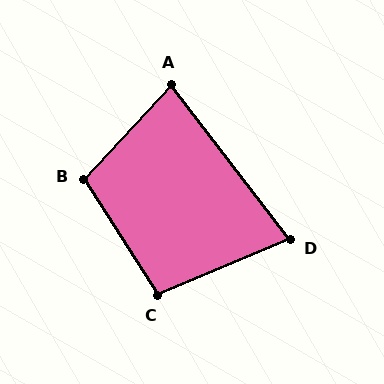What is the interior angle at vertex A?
Approximately 80 degrees (acute).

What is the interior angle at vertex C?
Approximately 100 degrees (obtuse).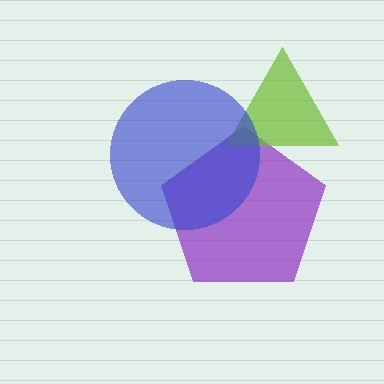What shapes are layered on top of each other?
The layered shapes are: a purple pentagon, a lime triangle, a blue circle.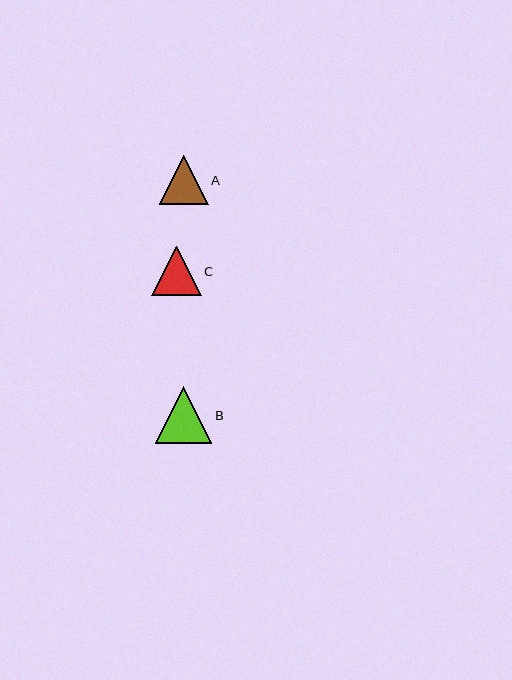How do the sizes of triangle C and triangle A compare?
Triangle C and triangle A are approximately the same size.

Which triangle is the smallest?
Triangle A is the smallest with a size of approximately 49 pixels.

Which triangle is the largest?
Triangle B is the largest with a size of approximately 56 pixels.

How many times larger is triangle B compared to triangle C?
Triangle B is approximately 1.1 times the size of triangle C.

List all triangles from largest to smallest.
From largest to smallest: B, C, A.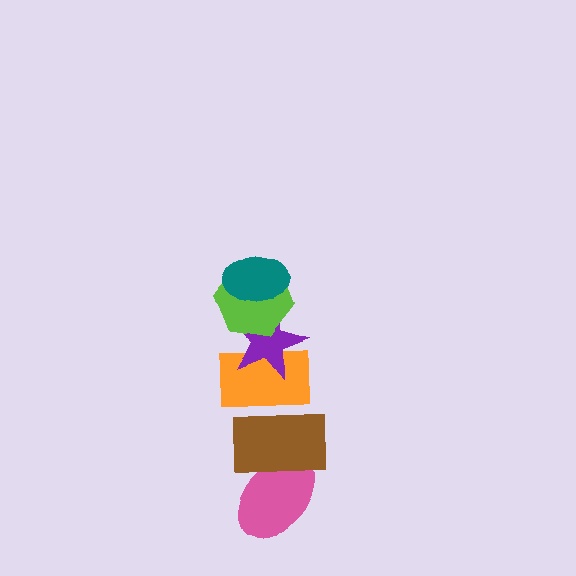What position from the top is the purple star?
The purple star is 3rd from the top.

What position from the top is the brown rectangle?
The brown rectangle is 5th from the top.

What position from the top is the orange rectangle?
The orange rectangle is 4th from the top.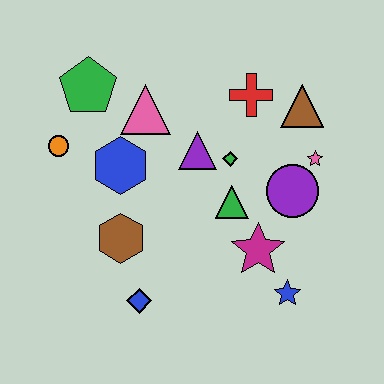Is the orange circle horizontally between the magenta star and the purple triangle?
No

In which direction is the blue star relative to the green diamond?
The blue star is below the green diamond.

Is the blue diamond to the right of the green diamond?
No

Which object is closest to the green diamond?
The purple triangle is closest to the green diamond.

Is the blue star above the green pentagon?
No